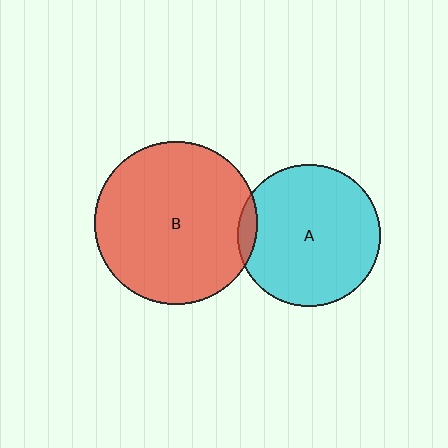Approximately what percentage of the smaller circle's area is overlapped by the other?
Approximately 5%.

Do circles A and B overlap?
Yes.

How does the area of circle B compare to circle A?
Approximately 1.3 times.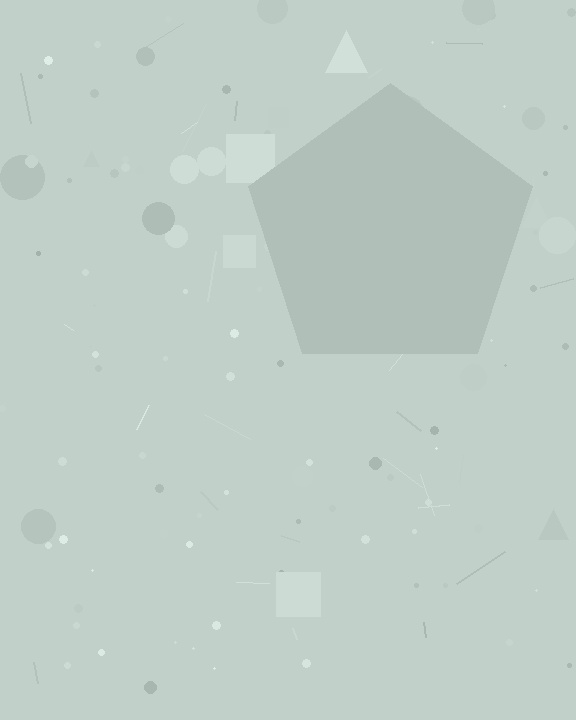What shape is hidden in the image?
A pentagon is hidden in the image.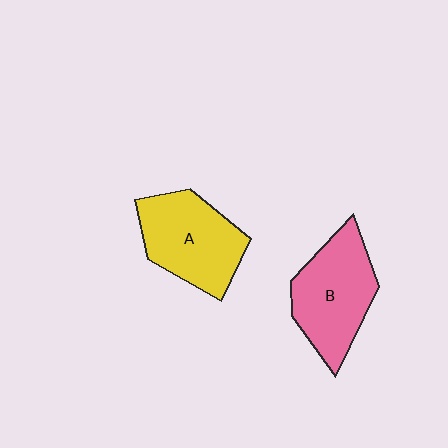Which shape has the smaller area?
Shape A (yellow).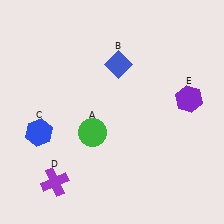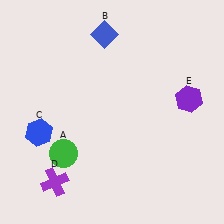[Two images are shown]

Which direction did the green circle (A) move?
The green circle (A) moved left.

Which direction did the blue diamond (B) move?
The blue diamond (B) moved up.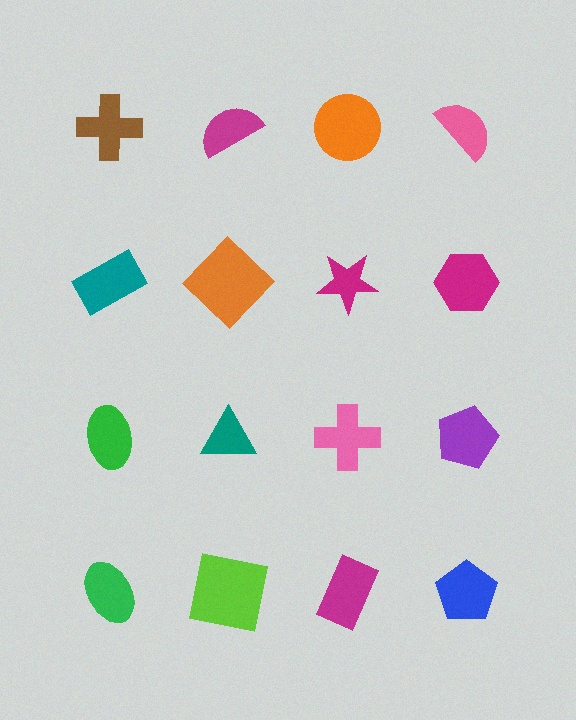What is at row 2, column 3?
A magenta star.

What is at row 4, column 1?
A green ellipse.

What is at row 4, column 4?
A blue pentagon.